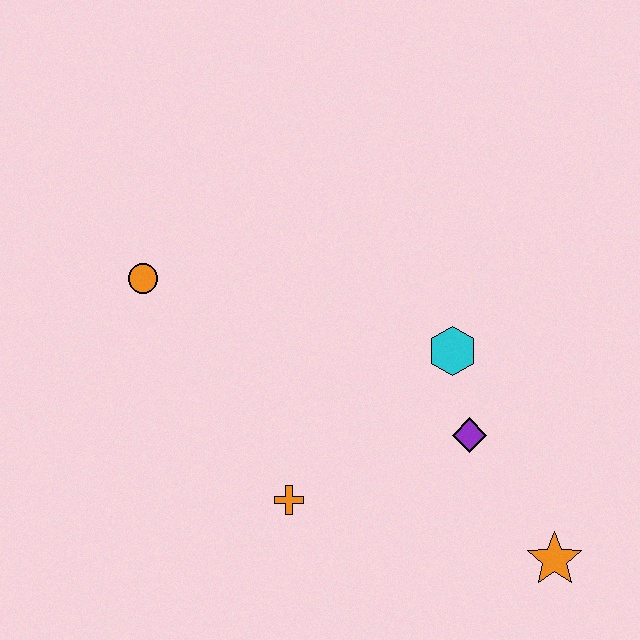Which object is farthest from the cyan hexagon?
The orange circle is farthest from the cyan hexagon.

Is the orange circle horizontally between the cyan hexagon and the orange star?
No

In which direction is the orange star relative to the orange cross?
The orange star is to the right of the orange cross.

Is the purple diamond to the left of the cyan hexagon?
No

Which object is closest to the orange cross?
The purple diamond is closest to the orange cross.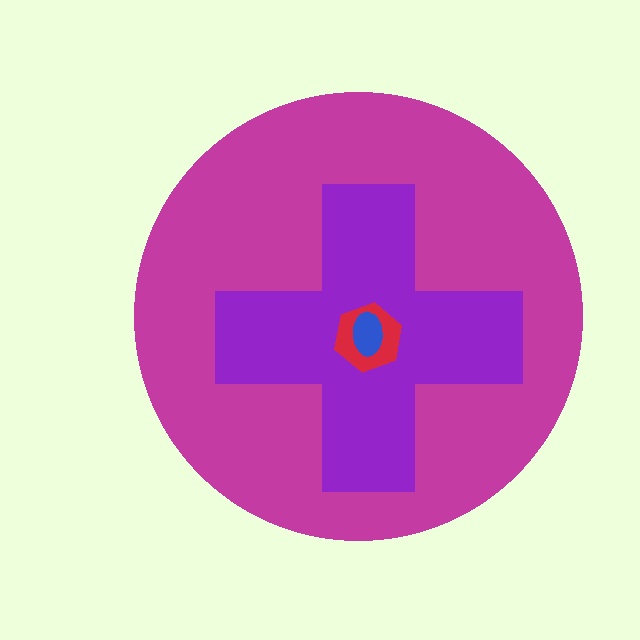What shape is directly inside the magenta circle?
The purple cross.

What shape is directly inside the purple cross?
The red hexagon.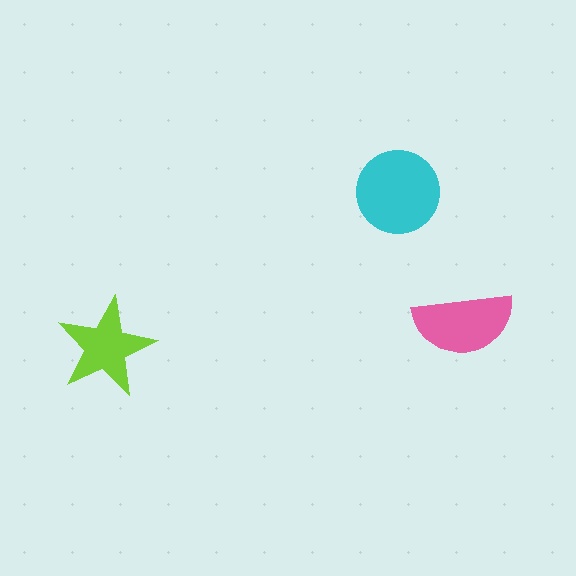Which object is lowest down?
The lime star is bottommost.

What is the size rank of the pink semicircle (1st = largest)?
2nd.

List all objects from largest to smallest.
The cyan circle, the pink semicircle, the lime star.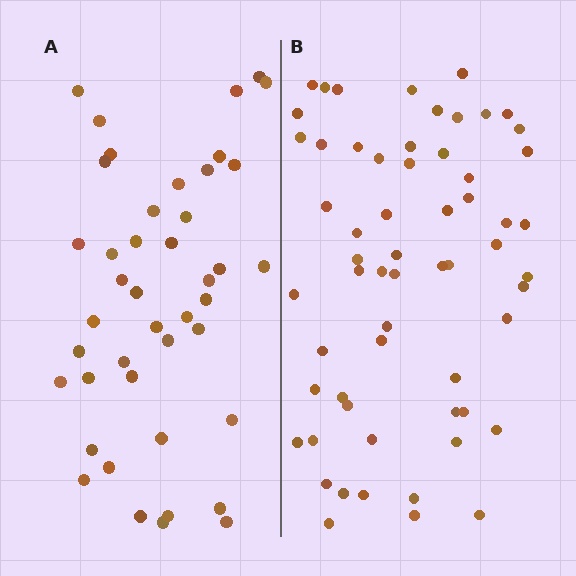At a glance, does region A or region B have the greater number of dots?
Region B (the right region) has more dots.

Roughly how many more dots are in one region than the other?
Region B has approximately 15 more dots than region A.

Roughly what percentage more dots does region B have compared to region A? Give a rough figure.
About 40% more.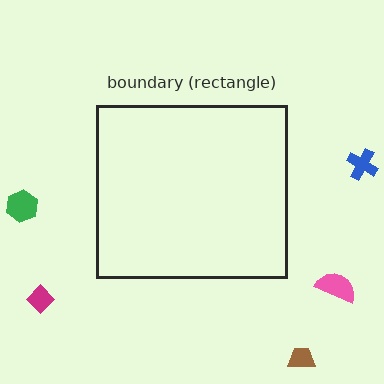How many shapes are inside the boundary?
0 inside, 5 outside.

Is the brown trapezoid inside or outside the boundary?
Outside.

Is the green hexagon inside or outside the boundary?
Outside.